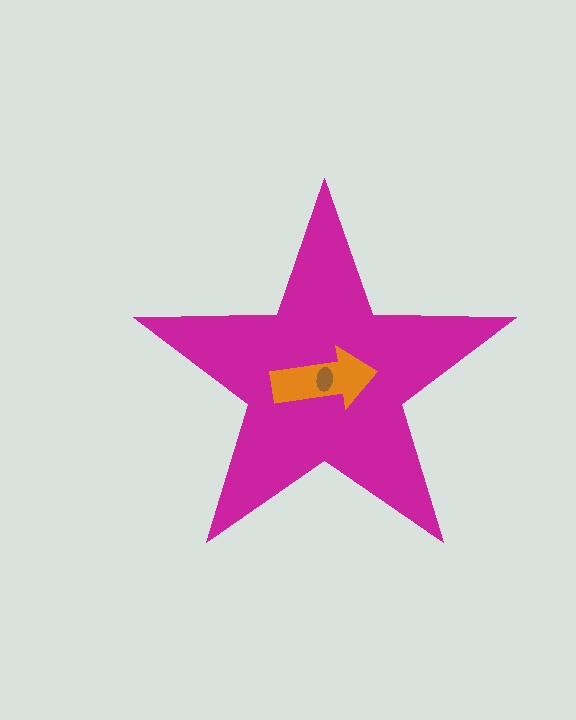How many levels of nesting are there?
3.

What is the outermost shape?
The magenta star.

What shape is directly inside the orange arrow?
The brown ellipse.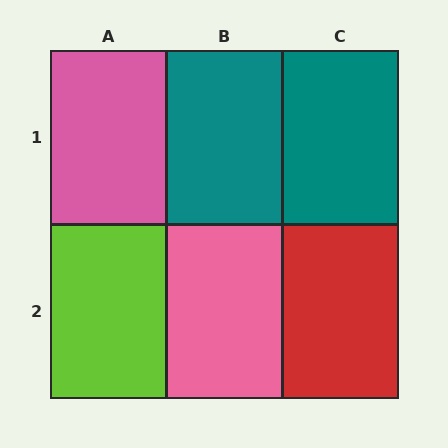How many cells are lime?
1 cell is lime.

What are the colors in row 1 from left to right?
Pink, teal, teal.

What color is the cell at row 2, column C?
Red.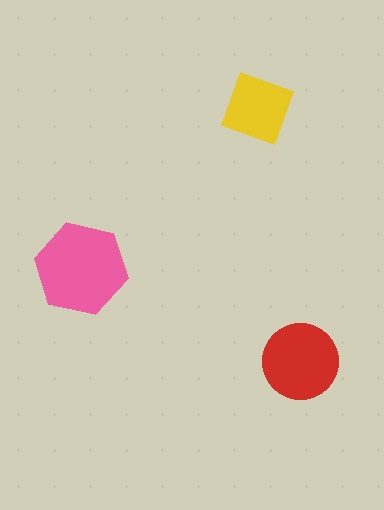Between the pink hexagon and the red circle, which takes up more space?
The pink hexagon.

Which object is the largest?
The pink hexagon.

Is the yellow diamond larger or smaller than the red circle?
Smaller.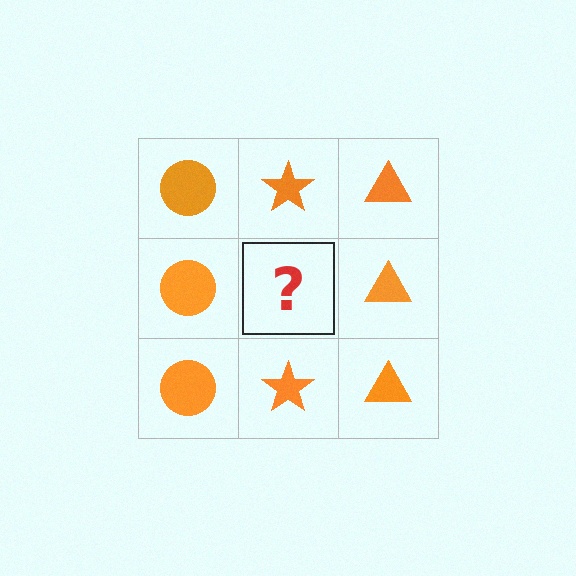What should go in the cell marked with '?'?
The missing cell should contain an orange star.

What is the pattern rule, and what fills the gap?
The rule is that each column has a consistent shape. The gap should be filled with an orange star.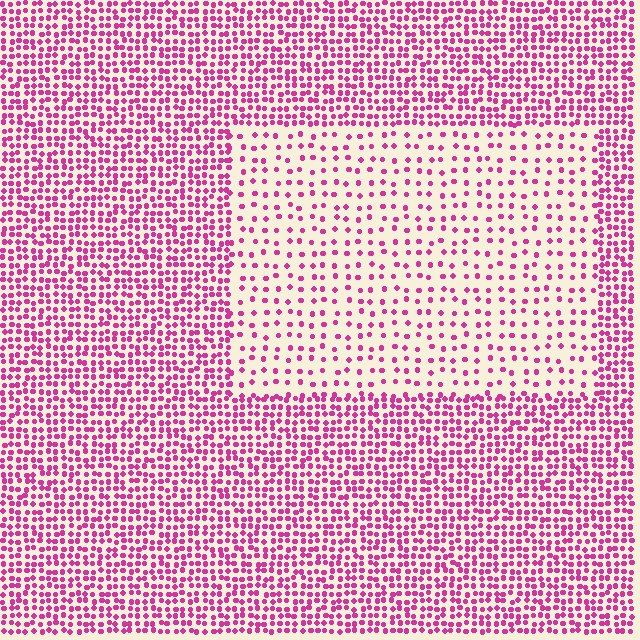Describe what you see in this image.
The image contains small magenta elements arranged at two different densities. A rectangle-shaped region is visible where the elements are less densely packed than the surrounding area.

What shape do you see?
I see a rectangle.